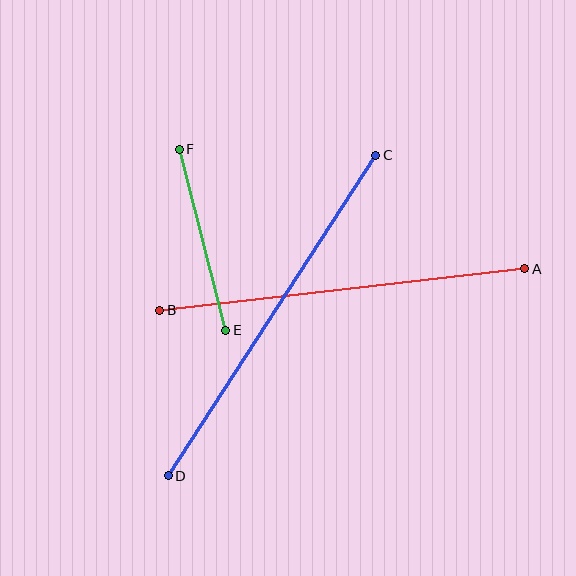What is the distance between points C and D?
The distance is approximately 382 pixels.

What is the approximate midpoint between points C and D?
The midpoint is at approximately (272, 316) pixels.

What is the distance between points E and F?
The distance is approximately 187 pixels.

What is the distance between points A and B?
The distance is approximately 367 pixels.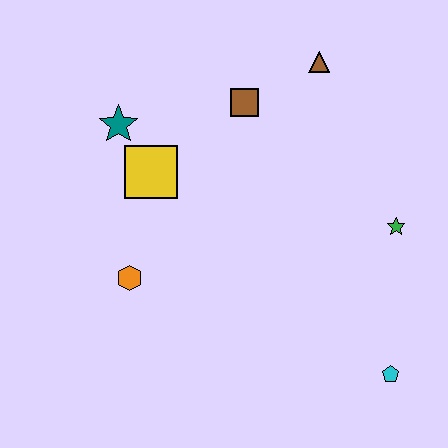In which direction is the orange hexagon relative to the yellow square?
The orange hexagon is below the yellow square.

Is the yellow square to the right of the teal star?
Yes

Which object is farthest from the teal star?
The cyan pentagon is farthest from the teal star.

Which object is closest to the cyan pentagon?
The green star is closest to the cyan pentagon.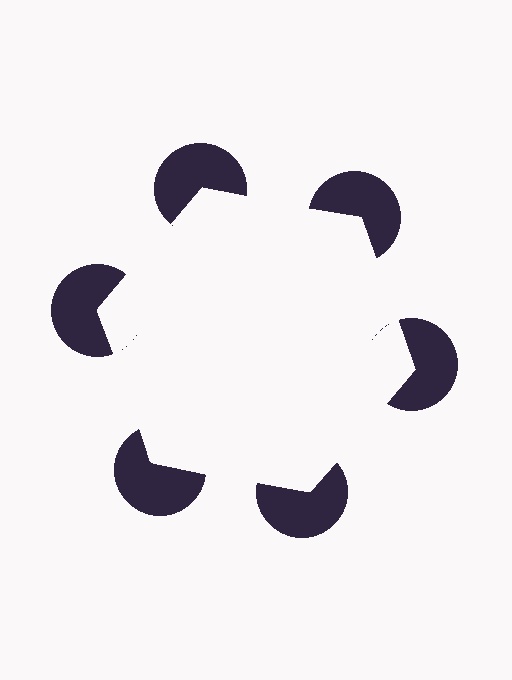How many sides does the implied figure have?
6 sides.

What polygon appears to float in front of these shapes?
An illusory hexagon — its edges are inferred from the aligned wedge cuts in the pac-man discs, not physically drawn.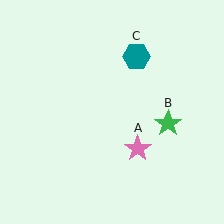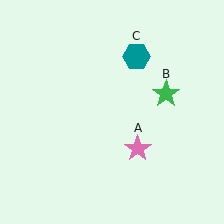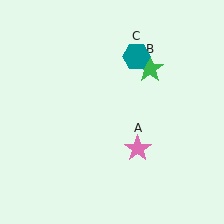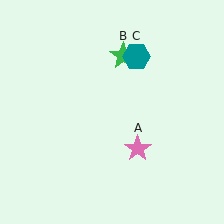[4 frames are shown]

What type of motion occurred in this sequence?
The green star (object B) rotated counterclockwise around the center of the scene.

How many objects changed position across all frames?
1 object changed position: green star (object B).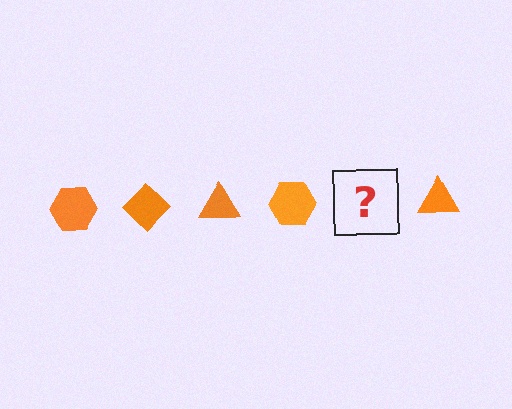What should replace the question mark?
The question mark should be replaced with an orange diamond.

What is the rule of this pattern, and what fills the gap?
The rule is that the pattern cycles through hexagon, diamond, triangle shapes in orange. The gap should be filled with an orange diamond.